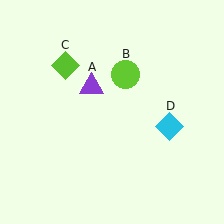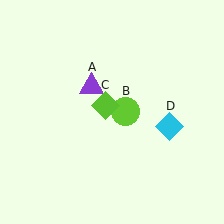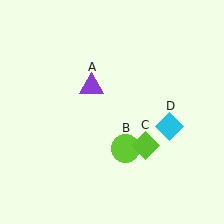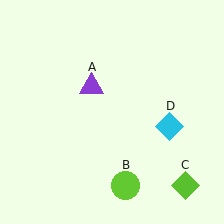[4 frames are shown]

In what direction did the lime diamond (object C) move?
The lime diamond (object C) moved down and to the right.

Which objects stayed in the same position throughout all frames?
Purple triangle (object A) and cyan diamond (object D) remained stationary.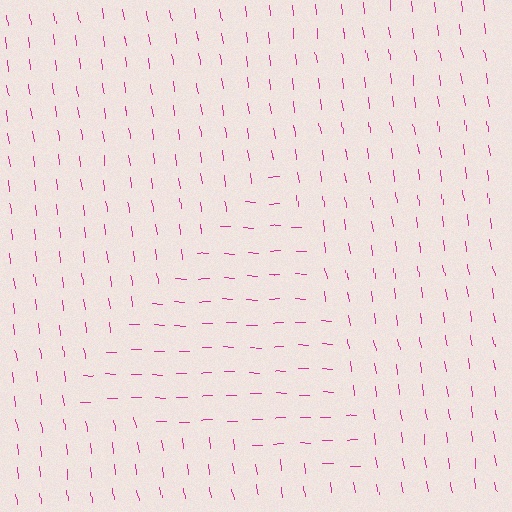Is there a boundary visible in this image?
Yes, there is a texture boundary formed by a change in line orientation.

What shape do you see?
I see a triangle.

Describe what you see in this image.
The image is filled with small magenta line segments. A triangle region in the image has lines oriented differently from the surrounding lines, creating a visible texture boundary.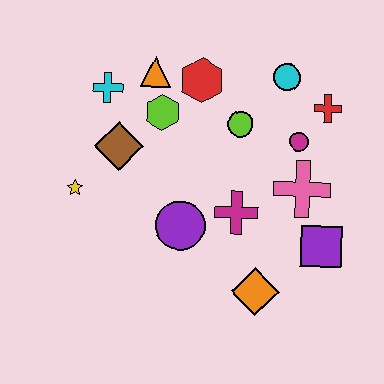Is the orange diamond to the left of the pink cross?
Yes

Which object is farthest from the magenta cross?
The cyan cross is farthest from the magenta cross.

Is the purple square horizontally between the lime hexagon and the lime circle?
No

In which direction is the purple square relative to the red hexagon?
The purple square is below the red hexagon.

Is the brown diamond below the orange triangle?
Yes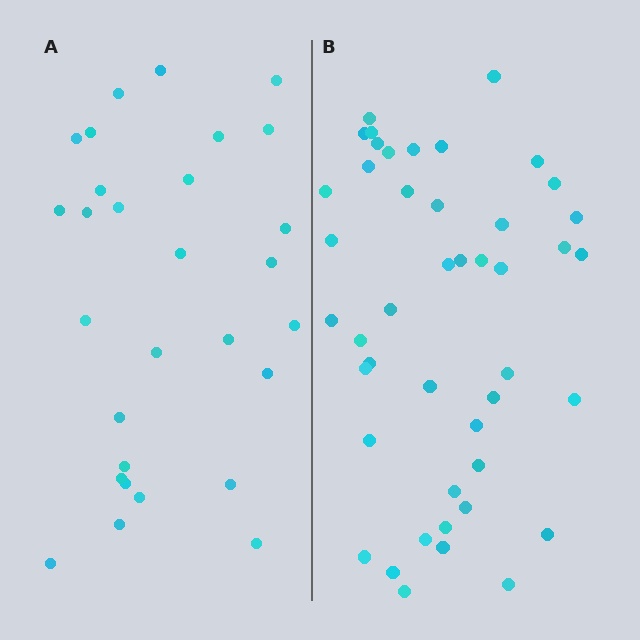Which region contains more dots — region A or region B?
Region B (the right region) has more dots.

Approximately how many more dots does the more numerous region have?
Region B has approximately 15 more dots than region A.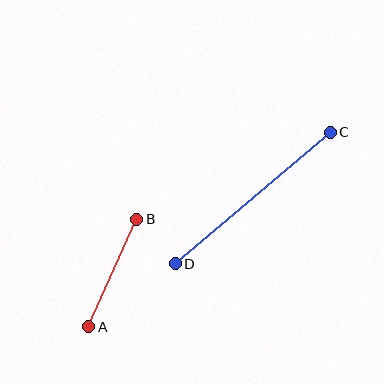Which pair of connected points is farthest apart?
Points C and D are farthest apart.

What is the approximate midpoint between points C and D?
The midpoint is at approximately (253, 198) pixels.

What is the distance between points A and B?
The distance is approximately 118 pixels.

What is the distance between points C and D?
The distance is approximately 203 pixels.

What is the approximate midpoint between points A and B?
The midpoint is at approximately (113, 273) pixels.